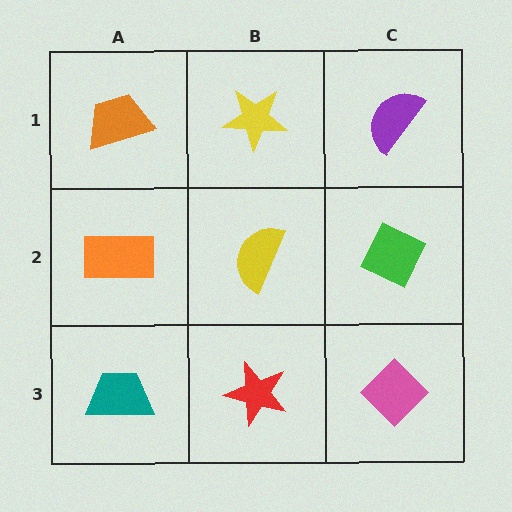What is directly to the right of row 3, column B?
A pink diamond.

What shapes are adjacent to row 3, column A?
An orange rectangle (row 2, column A), a red star (row 3, column B).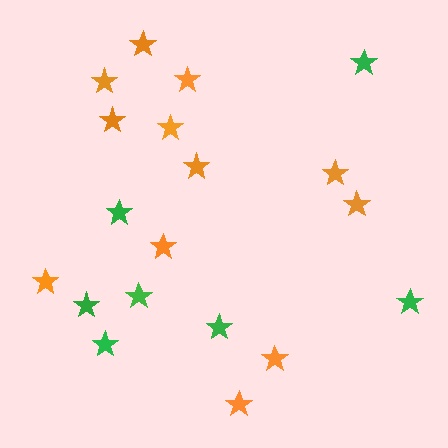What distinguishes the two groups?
There are 2 groups: one group of green stars (7) and one group of orange stars (12).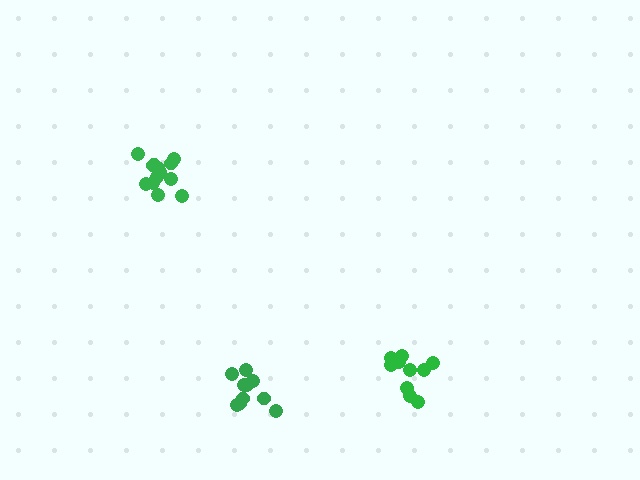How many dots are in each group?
Group 1: 13 dots, Group 2: 10 dots, Group 3: 10 dots (33 total).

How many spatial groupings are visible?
There are 3 spatial groupings.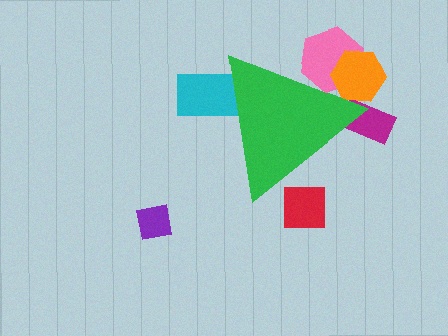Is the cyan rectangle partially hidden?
Yes, the cyan rectangle is partially hidden behind the green triangle.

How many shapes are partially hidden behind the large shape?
5 shapes are partially hidden.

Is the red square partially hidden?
Yes, the red square is partially hidden behind the green triangle.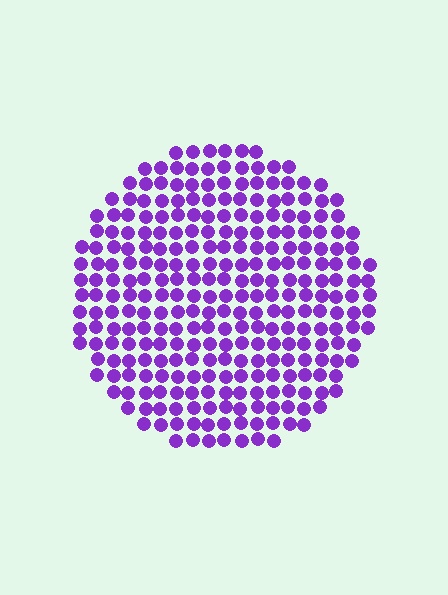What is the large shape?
The large shape is a circle.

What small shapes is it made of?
It is made of small circles.